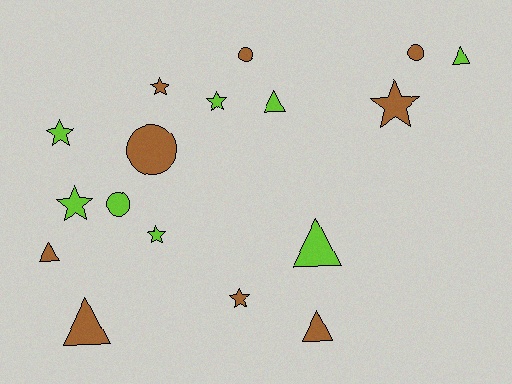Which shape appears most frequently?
Star, with 7 objects.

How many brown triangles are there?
There are 3 brown triangles.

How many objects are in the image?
There are 17 objects.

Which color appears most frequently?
Brown, with 9 objects.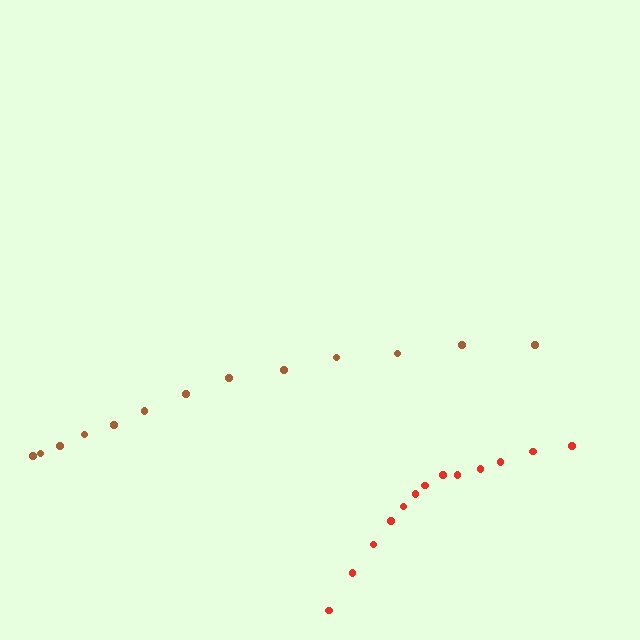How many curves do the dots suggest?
There are 2 distinct paths.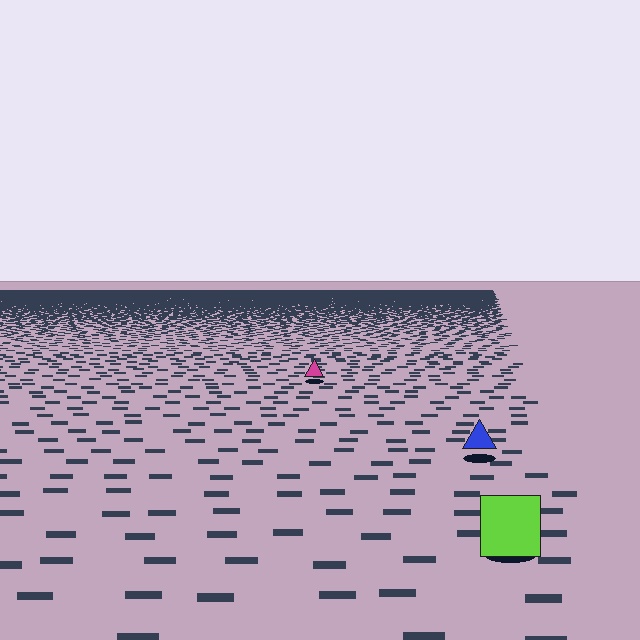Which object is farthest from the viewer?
The magenta triangle is farthest from the viewer. It appears smaller and the ground texture around it is denser.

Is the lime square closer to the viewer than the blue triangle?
Yes. The lime square is closer — you can tell from the texture gradient: the ground texture is coarser near it.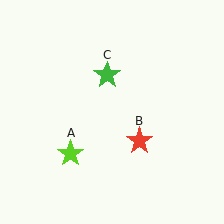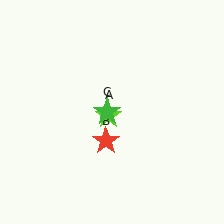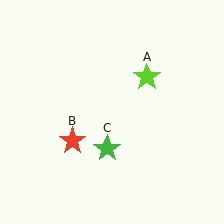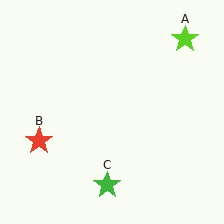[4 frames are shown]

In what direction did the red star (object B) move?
The red star (object B) moved left.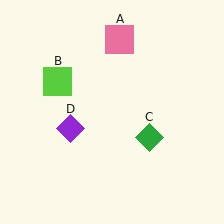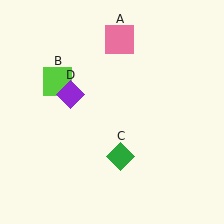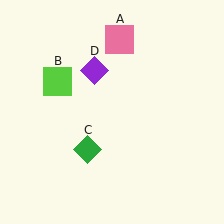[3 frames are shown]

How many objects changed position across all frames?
2 objects changed position: green diamond (object C), purple diamond (object D).